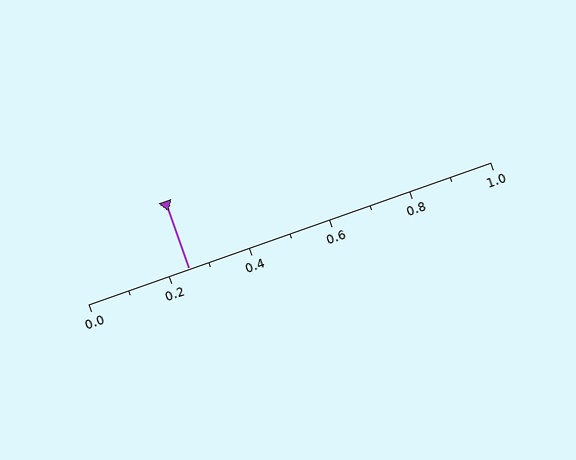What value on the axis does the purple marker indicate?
The marker indicates approximately 0.25.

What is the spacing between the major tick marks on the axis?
The major ticks are spaced 0.2 apart.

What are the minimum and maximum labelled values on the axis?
The axis runs from 0.0 to 1.0.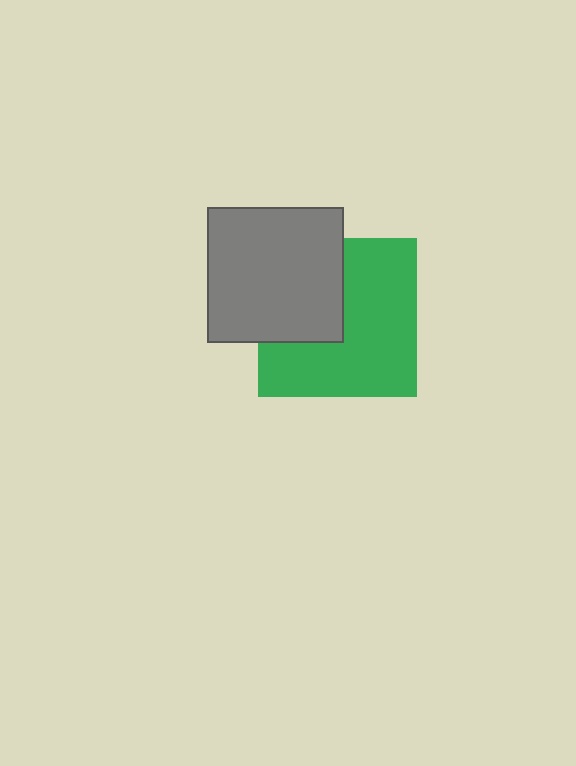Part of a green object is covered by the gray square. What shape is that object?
It is a square.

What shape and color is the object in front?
The object in front is a gray square.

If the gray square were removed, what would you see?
You would see the complete green square.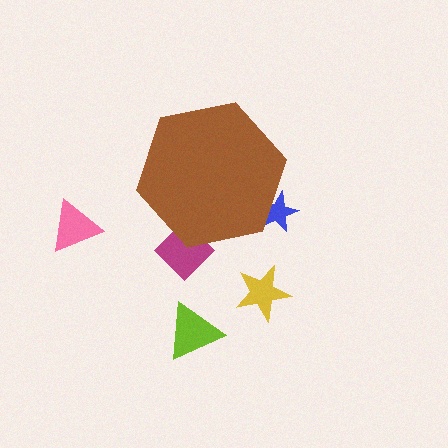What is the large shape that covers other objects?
A brown hexagon.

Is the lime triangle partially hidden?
No, the lime triangle is fully visible.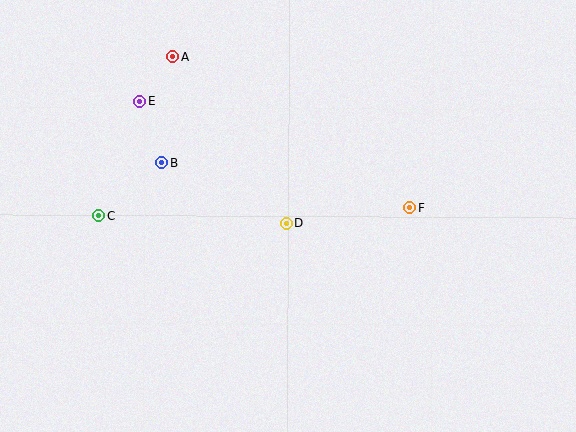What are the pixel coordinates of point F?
Point F is at (410, 208).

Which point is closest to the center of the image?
Point D at (286, 223) is closest to the center.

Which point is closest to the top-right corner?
Point F is closest to the top-right corner.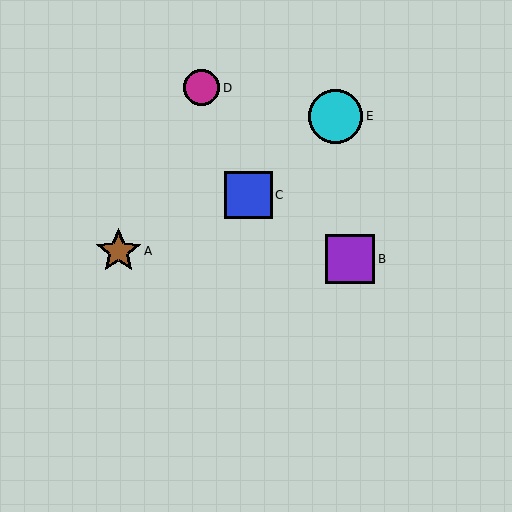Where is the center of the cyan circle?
The center of the cyan circle is at (336, 116).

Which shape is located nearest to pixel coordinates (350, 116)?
The cyan circle (labeled E) at (336, 116) is nearest to that location.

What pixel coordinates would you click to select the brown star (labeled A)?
Click at (118, 251) to select the brown star A.